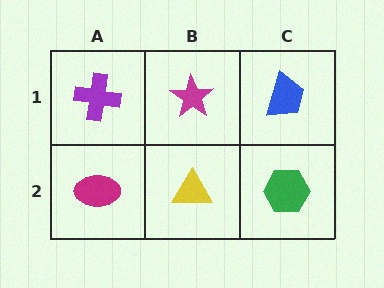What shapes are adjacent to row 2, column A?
A purple cross (row 1, column A), a yellow triangle (row 2, column B).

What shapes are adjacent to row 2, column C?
A blue trapezoid (row 1, column C), a yellow triangle (row 2, column B).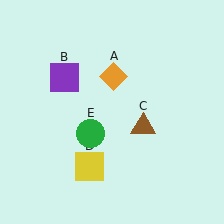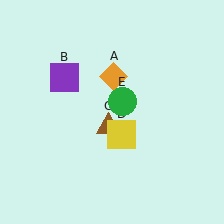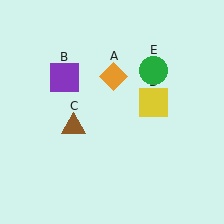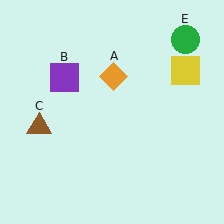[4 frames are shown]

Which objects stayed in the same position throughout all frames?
Orange diamond (object A) and purple square (object B) remained stationary.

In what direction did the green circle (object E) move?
The green circle (object E) moved up and to the right.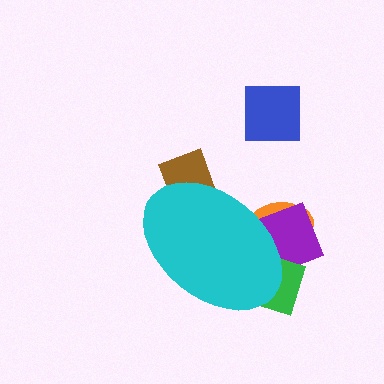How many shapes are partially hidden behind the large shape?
4 shapes are partially hidden.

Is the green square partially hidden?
Yes, the green square is partially hidden behind the cyan ellipse.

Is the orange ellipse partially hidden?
Yes, the orange ellipse is partially hidden behind the cyan ellipse.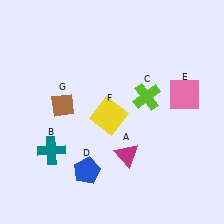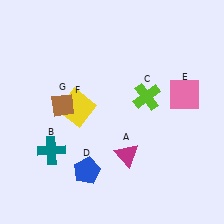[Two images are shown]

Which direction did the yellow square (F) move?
The yellow square (F) moved left.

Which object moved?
The yellow square (F) moved left.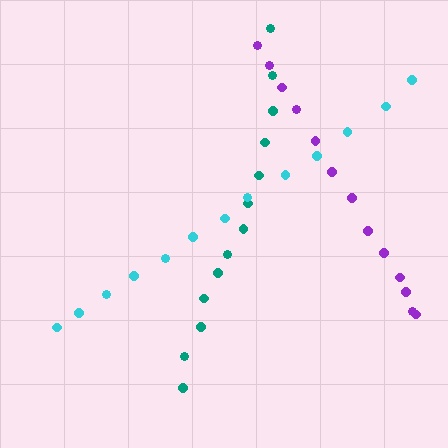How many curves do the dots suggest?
There are 3 distinct paths.